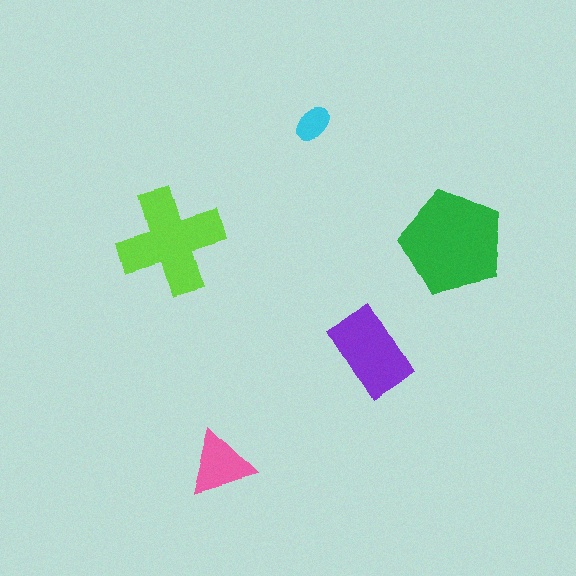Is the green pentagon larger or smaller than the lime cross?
Larger.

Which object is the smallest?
The cyan ellipse.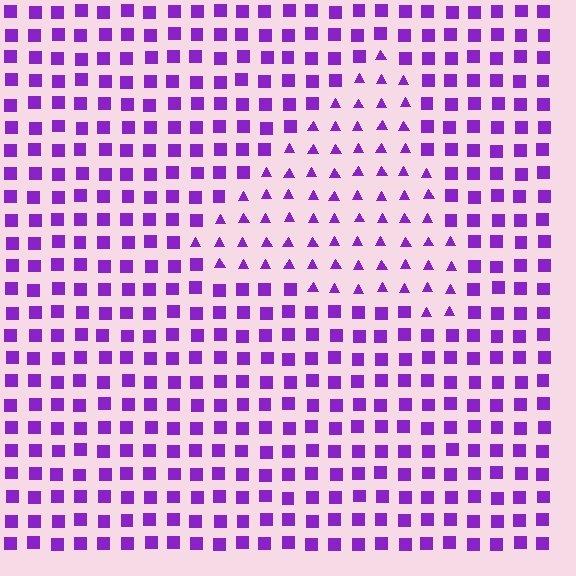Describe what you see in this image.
The image is filled with small purple elements arranged in a uniform grid. A triangle-shaped region contains triangles, while the surrounding area contains squares. The boundary is defined purely by the change in element shape.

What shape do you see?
I see a triangle.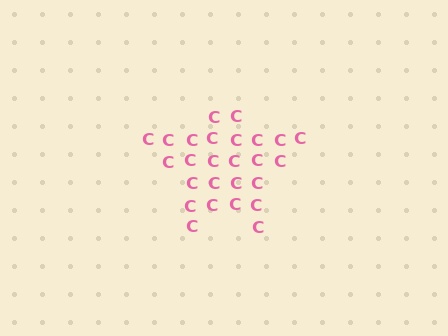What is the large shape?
The large shape is a star.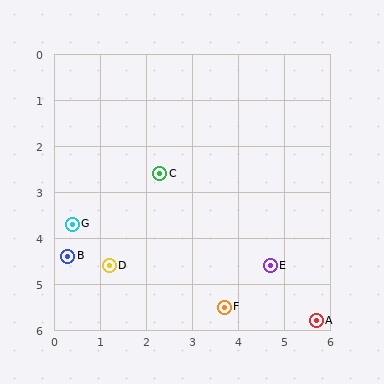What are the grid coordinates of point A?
Point A is at approximately (5.7, 5.8).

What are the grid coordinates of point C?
Point C is at approximately (2.3, 2.6).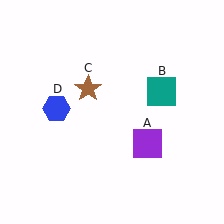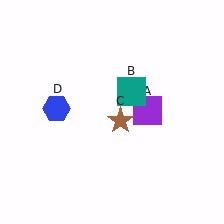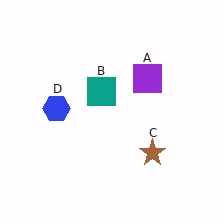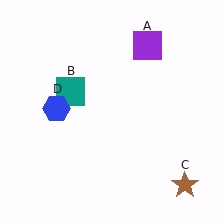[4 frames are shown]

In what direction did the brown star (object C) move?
The brown star (object C) moved down and to the right.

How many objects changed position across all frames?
3 objects changed position: purple square (object A), teal square (object B), brown star (object C).